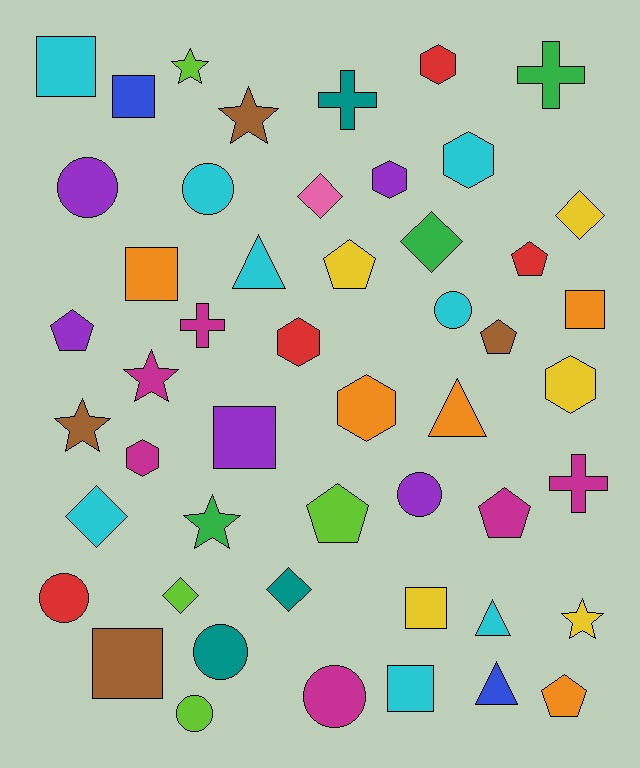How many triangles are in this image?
There are 4 triangles.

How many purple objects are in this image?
There are 5 purple objects.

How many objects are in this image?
There are 50 objects.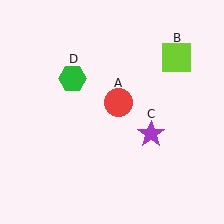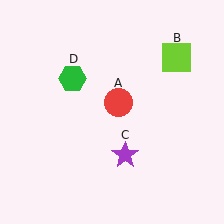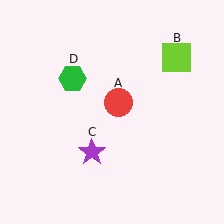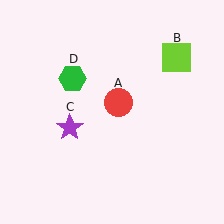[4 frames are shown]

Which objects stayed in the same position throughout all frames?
Red circle (object A) and lime square (object B) and green hexagon (object D) remained stationary.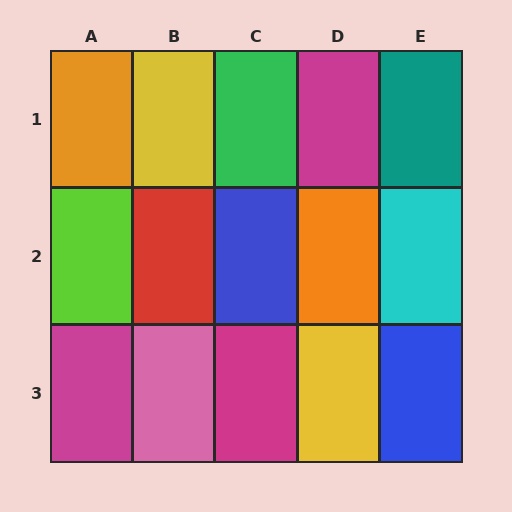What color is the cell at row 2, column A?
Lime.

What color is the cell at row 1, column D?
Magenta.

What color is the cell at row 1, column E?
Teal.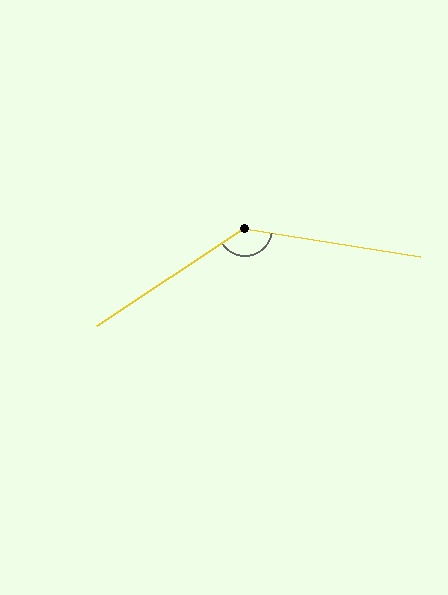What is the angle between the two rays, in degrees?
Approximately 138 degrees.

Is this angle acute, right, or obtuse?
It is obtuse.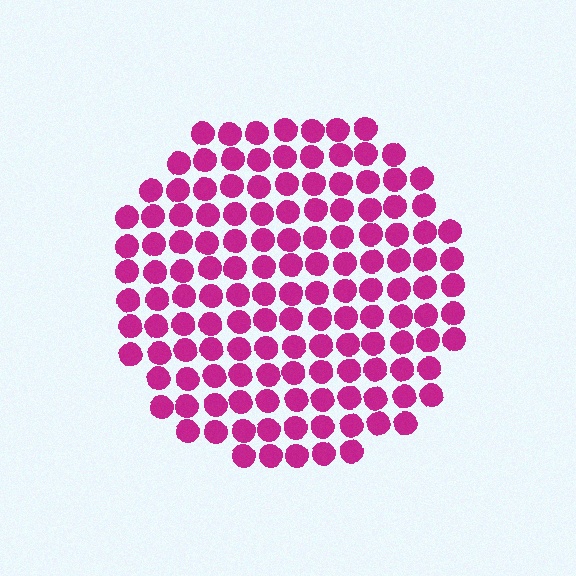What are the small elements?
The small elements are circles.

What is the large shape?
The large shape is a circle.